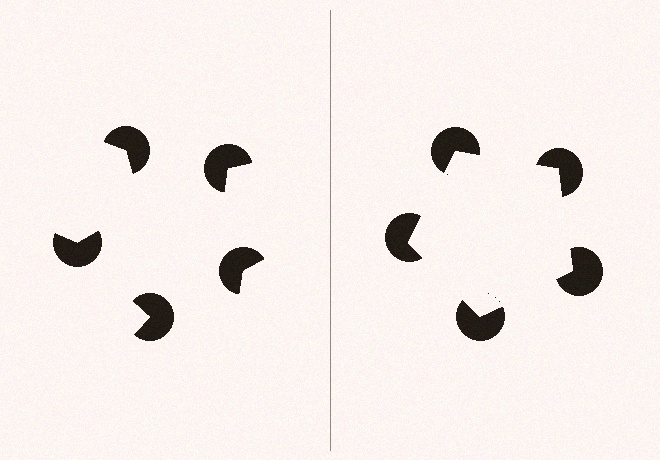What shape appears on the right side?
An illusory pentagon.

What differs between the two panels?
The pac-man discs are positioned identically on both sides; only the wedge orientations differ. On the right they align to a pentagon; on the left they are misaligned.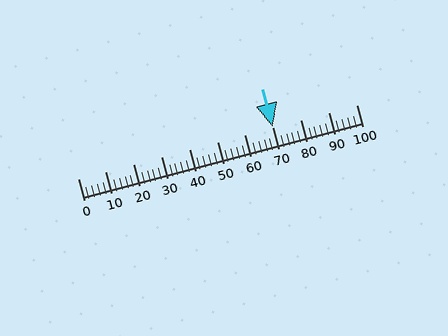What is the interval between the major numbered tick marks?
The major tick marks are spaced 10 units apart.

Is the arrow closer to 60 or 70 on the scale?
The arrow is closer to 70.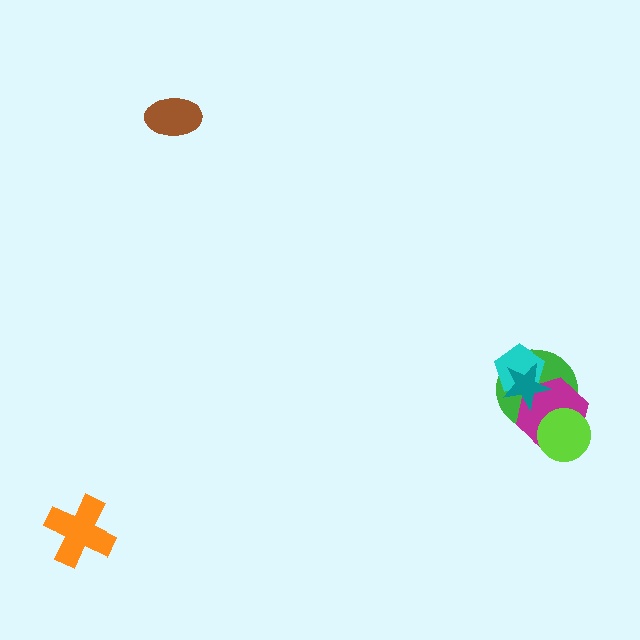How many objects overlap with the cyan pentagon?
3 objects overlap with the cyan pentagon.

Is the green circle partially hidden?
Yes, it is partially covered by another shape.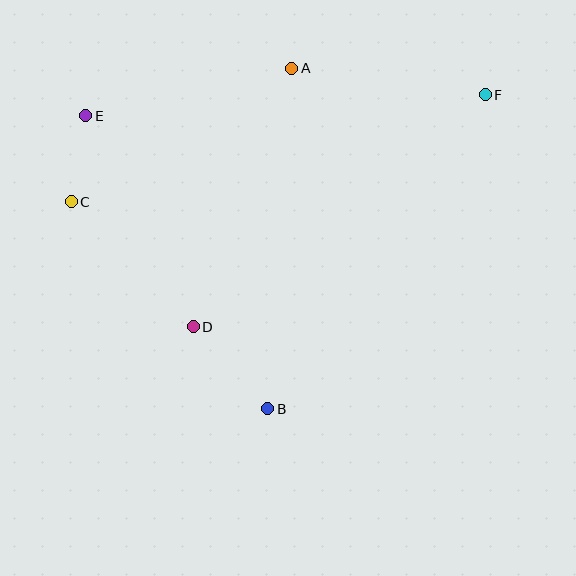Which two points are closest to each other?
Points C and E are closest to each other.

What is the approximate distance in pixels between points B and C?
The distance between B and C is approximately 286 pixels.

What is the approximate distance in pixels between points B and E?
The distance between B and E is approximately 345 pixels.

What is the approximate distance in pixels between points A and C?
The distance between A and C is approximately 258 pixels.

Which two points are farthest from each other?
Points C and F are farthest from each other.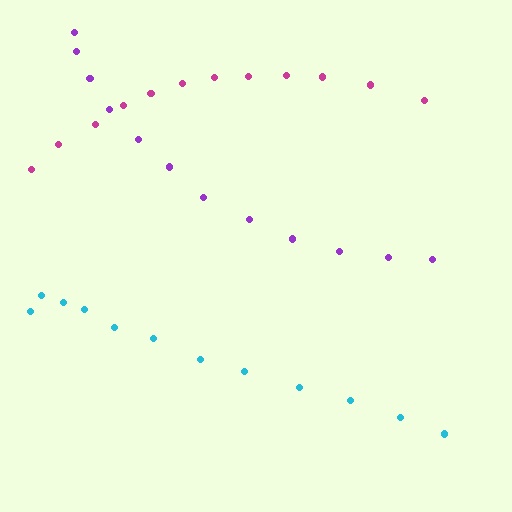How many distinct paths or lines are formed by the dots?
There are 3 distinct paths.